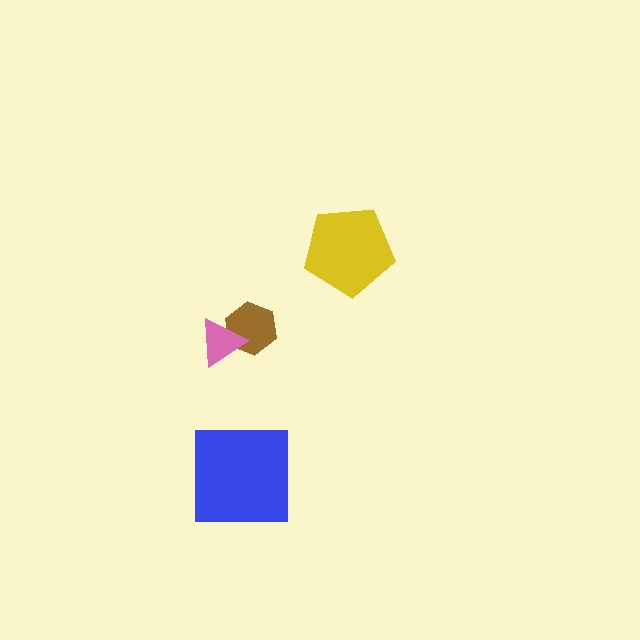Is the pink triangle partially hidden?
No, no other shape covers it.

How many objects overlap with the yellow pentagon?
0 objects overlap with the yellow pentagon.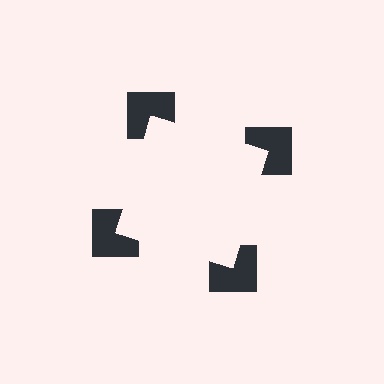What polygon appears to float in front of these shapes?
An illusory square — its edges are inferred from the aligned wedge cuts in the notched squares, not physically drawn.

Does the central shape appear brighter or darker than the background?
It typically appears slightly brighter than the background, even though no actual brightness change is drawn.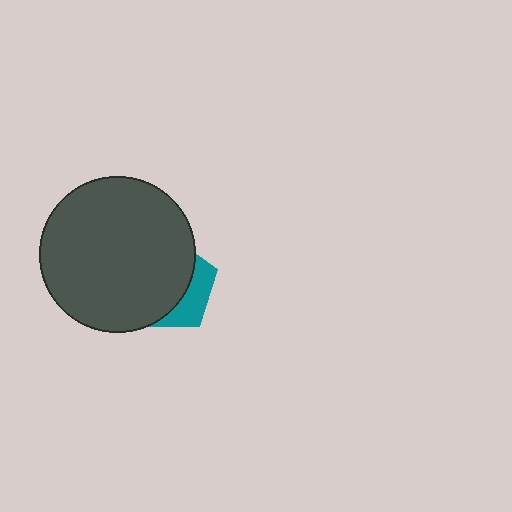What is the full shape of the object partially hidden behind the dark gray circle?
The partially hidden object is a teal pentagon.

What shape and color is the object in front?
The object in front is a dark gray circle.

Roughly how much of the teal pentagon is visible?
A small part of it is visible (roughly 31%).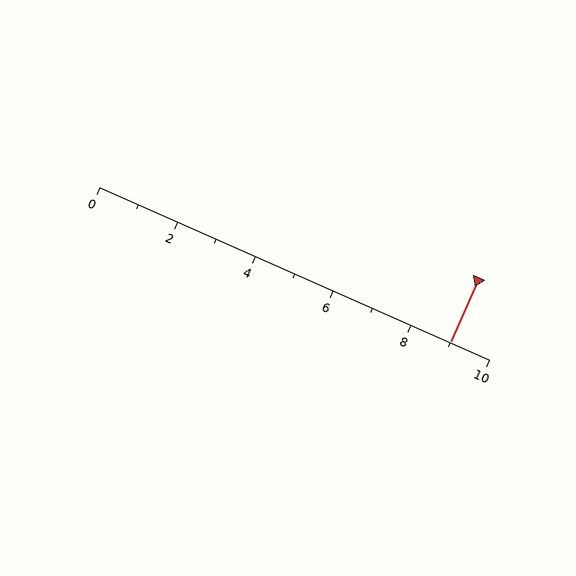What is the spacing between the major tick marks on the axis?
The major ticks are spaced 2 apart.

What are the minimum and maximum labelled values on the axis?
The axis runs from 0 to 10.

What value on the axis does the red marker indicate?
The marker indicates approximately 9.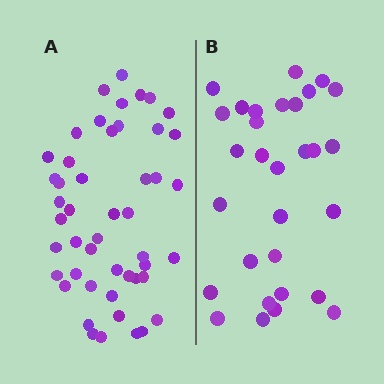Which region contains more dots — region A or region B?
Region A (the left region) has more dots.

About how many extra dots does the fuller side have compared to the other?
Region A has approximately 20 more dots than region B.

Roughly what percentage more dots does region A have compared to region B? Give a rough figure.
About 60% more.